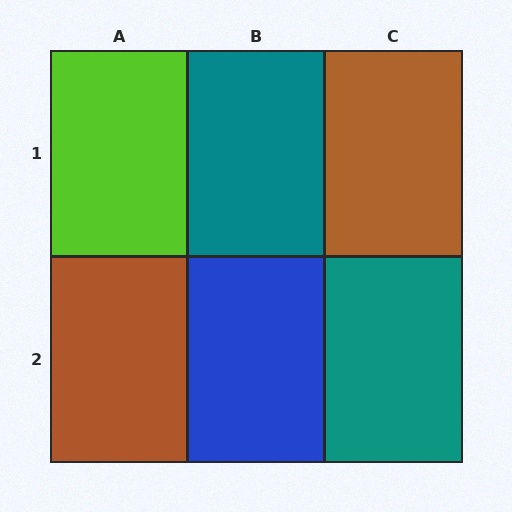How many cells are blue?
1 cell is blue.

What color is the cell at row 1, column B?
Teal.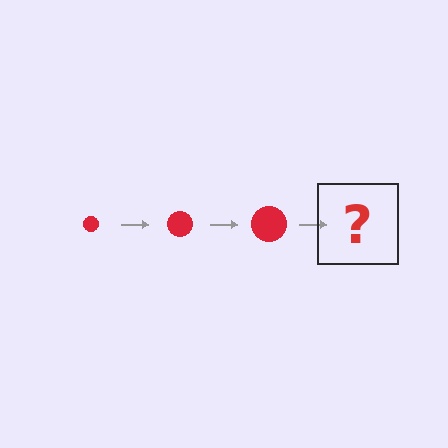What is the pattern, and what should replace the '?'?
The pattern is that the circle gets progressively larger each step. The '?' should be a red circle, larger than the previous one.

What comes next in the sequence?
The next element should be a red circle, larger than the previous one.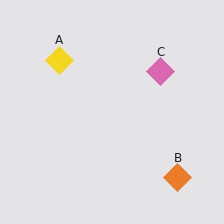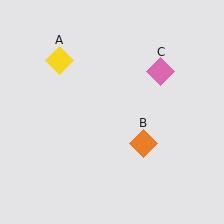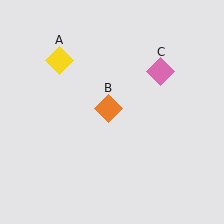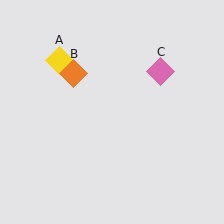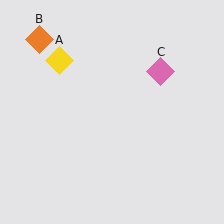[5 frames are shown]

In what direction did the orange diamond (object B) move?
The orange diamond (object B) moved up and to the left.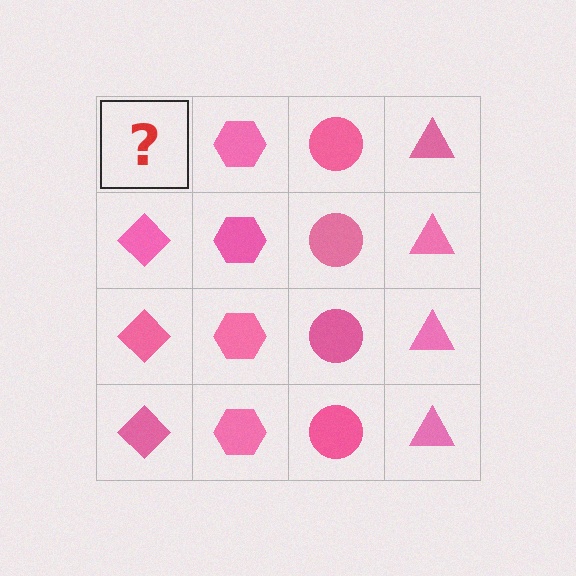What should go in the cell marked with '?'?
The missing cell should contain a pink diamond.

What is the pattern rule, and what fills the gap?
The rule is that each column has a consistent shape. The gap should be filled with a pink diamond.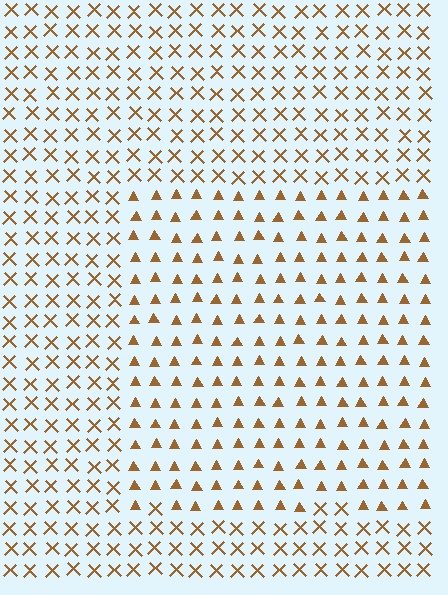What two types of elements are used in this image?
The image uses triangles inside the rectangle region and X marks outside it.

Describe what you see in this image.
The image is filled with small brown elements arranged in a uniform grid. A rectangle-shaped region contains triangles, while the surrounding area contains X marks. The boundary is defined purely by the change in element shape.